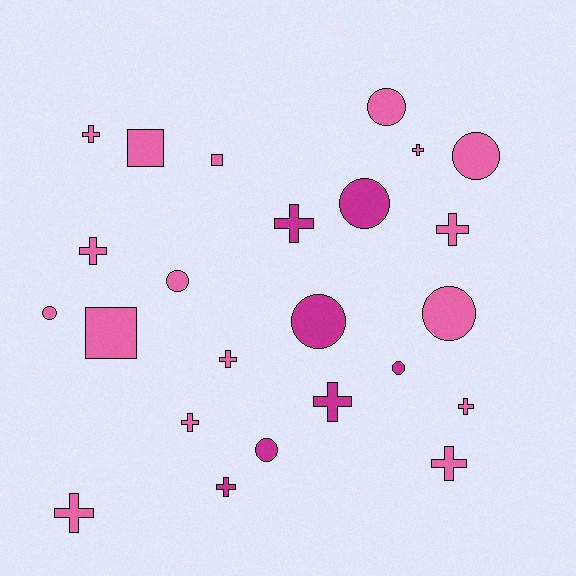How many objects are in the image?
There are 24 objects.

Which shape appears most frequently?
Cross, with 12 objects.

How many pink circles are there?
There are 5 pink circles.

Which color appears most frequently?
Pink, with 17 objects.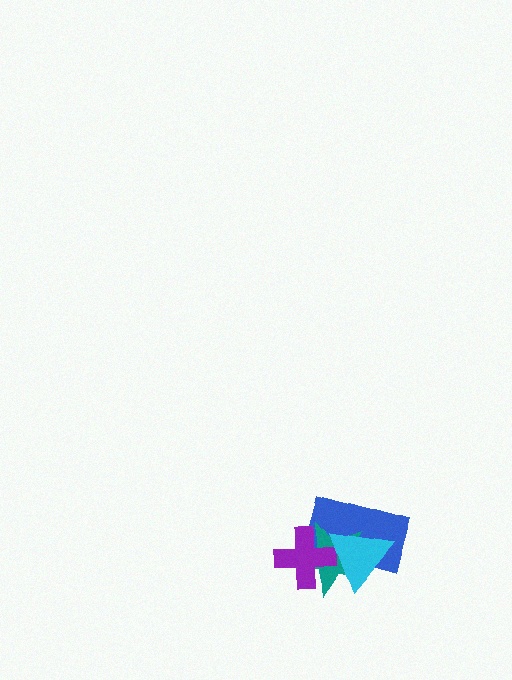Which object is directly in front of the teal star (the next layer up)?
The purple cross is directly in front of the teal star.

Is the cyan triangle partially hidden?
No, no other shape covers it.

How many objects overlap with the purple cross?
3 objects overlap with the purple cross.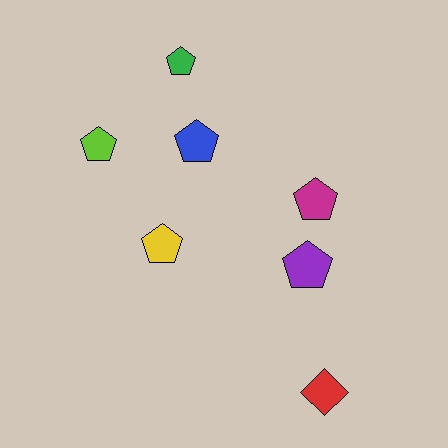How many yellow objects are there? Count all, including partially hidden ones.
There is 1 yellow object.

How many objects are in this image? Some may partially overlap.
There are 7 objects.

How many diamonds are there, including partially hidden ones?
There is 1 diamond.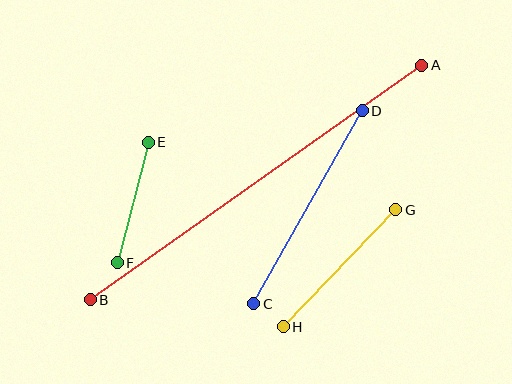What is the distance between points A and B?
The distance is approximately 406 pixels.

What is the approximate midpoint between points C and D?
The midpoint is at approximately (308, 207) pixels.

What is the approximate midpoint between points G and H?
The midpoint is at approximately (340, 268) pixels.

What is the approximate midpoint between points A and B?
The midpoint is at approximately (256, 183) pixels.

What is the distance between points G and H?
The distance is approximately 162 pixels.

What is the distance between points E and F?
The distance is approximately 124 pixels.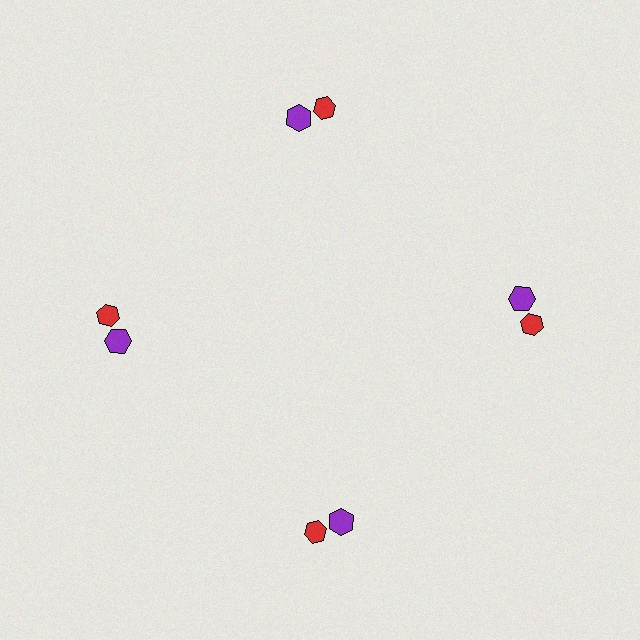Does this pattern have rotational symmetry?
Yes, this pattern has 4-fold rotational symmetry. It looks the same after rotating 90 degrees around the center.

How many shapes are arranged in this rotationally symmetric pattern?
There are 8 shapes, arranged in 4 groups of 2.